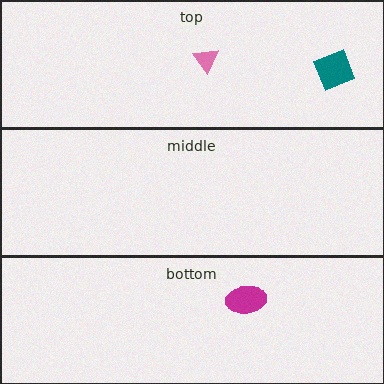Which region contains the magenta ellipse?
The bottom region.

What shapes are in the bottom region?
The magenta ellipse.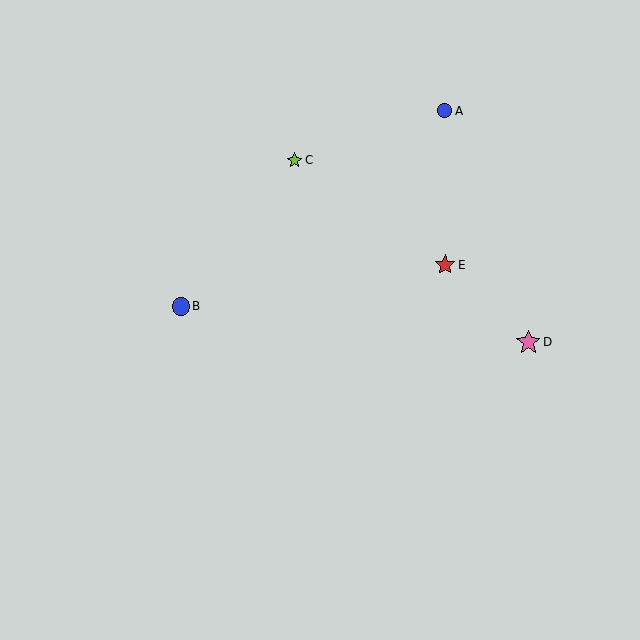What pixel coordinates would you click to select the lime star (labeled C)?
Click at (294, 160) to select the lime star C.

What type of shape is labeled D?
Shape D is a pink star.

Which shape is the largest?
The pink star (labeled D) is the largest.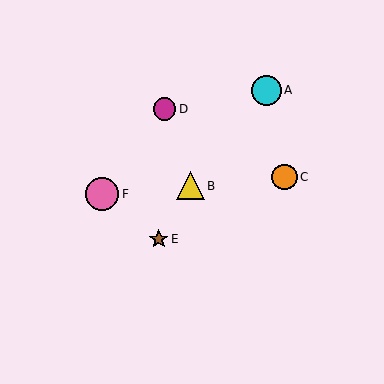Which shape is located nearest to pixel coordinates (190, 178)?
The yellow triangle (labeled B) at (190, 186) is nearest to that location.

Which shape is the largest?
The pink circle (labeled F) is the largest.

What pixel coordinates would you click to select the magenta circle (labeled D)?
Click at (165, 109) to select the magenta circle D.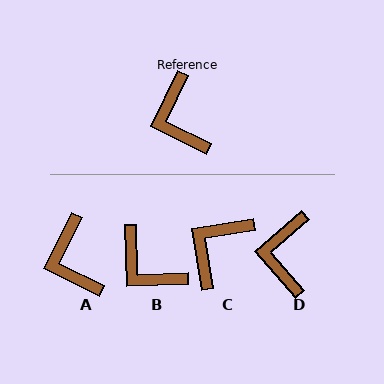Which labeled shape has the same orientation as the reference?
A.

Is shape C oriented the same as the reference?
No, it is off by about 55 degrees.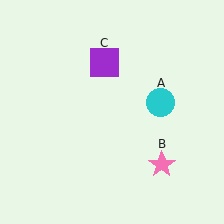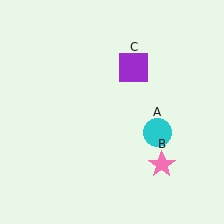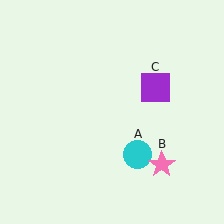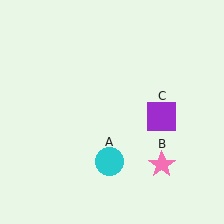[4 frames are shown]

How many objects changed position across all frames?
2 objects changed position: cyan circle (object A), purple square (object C).